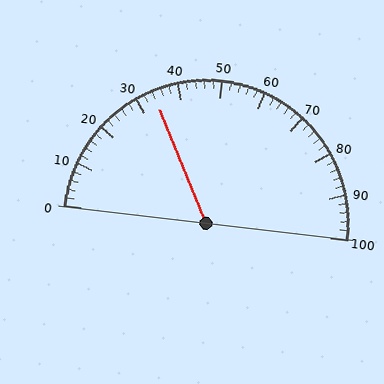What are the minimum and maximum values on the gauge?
The gauge ranges from 0 to 100.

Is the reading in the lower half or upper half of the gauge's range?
The reading is in the lower half of the range (0 to 100).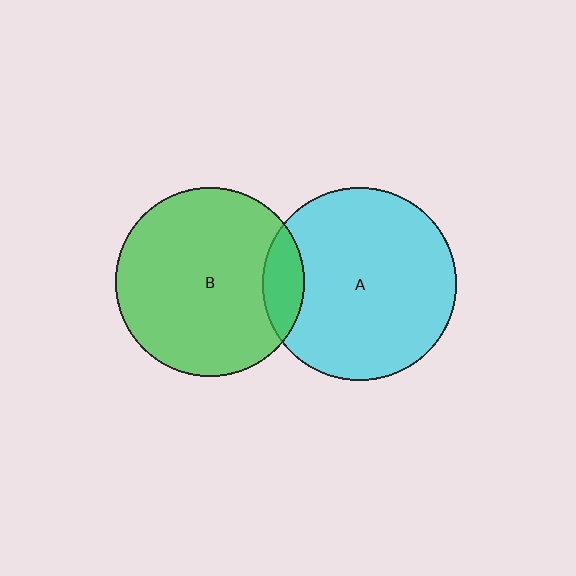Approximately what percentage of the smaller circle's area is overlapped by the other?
Approximately 10%.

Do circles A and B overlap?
Yes.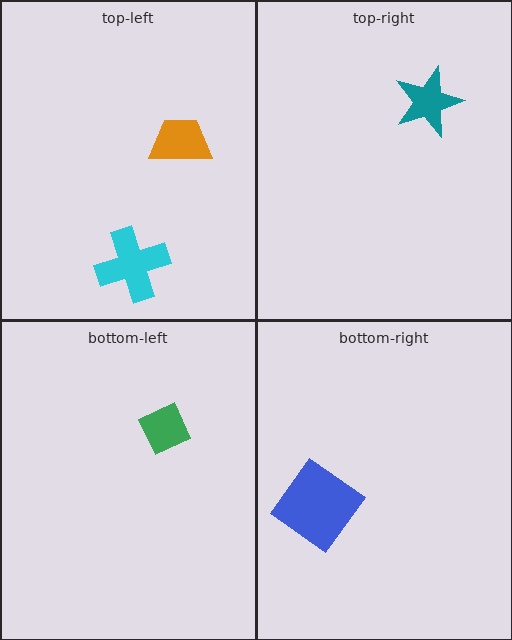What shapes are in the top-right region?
The teal star.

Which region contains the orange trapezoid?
The top-left region.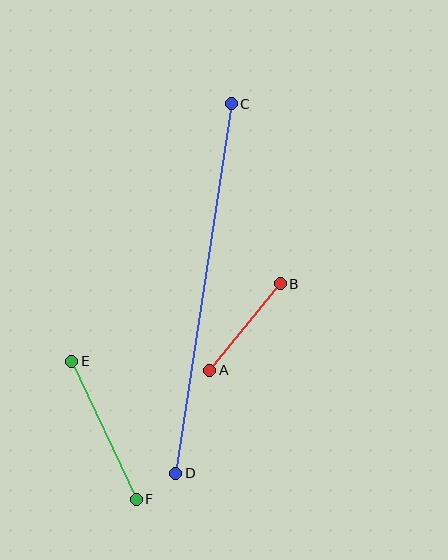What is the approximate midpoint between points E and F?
The midpoint is at approximately (104, 430) pixels.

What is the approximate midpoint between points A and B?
The midpoint is at approximately (245, 327) pixels.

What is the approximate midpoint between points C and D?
The midpoint is at approximately (203, 289) pixels.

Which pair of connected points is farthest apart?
Points C and D are farthest apart.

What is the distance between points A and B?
The distance is approximately 111 pixels.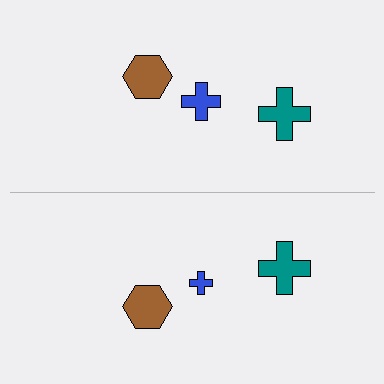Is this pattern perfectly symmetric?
No, the pattern is not perfectly symmetric. The blue cross on the bottom side has a different size than its mirror counterpart.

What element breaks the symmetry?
The blue cross on the bottom side has a different size than its mirror counterpart.